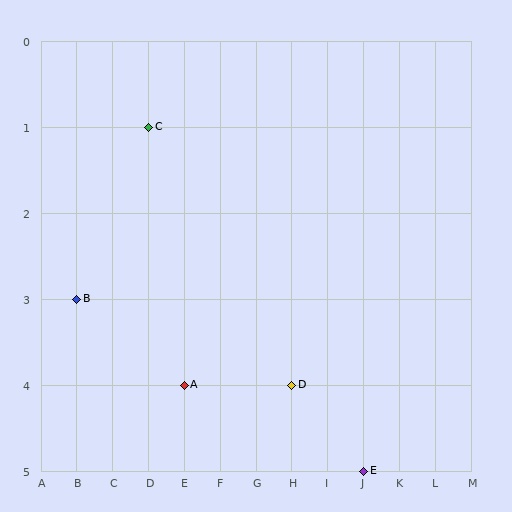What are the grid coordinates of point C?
Point C is at grid coordinates (D, 1).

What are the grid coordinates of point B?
Point B is at grid coordinates (B, 3).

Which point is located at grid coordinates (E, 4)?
Point A is at (E, 4).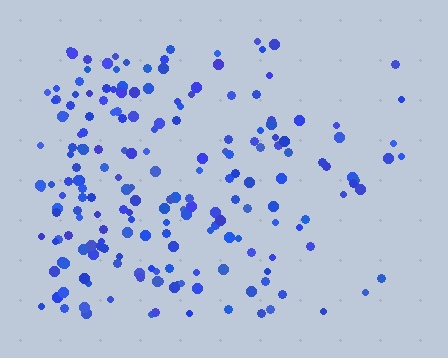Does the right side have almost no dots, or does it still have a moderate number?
Still a moderate number, just noticeably fewer than the left.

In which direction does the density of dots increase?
From right to left, with the left side densest.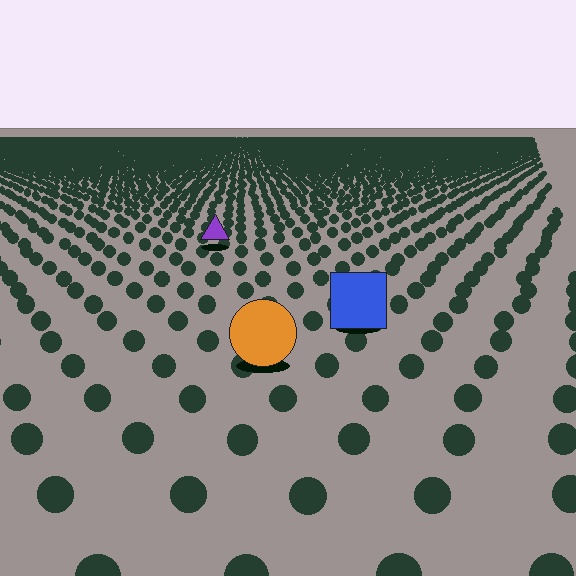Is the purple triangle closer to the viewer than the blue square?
No. The blue square is closer — you can tell from the texture gradient: the ground texture is coarser near it.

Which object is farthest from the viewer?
The purple triangle is farthest from the viewer. It appears smaller and the ground texture around it is denser.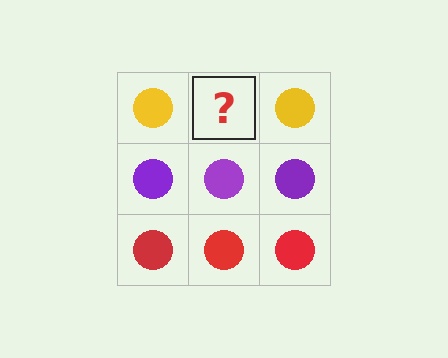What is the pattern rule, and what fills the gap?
The rule is that each row has a consistent color. The gap should be filled with a yellow circle.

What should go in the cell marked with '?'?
The missing cell should contain a yellow circle.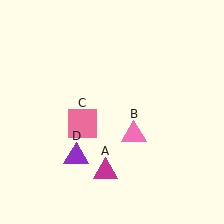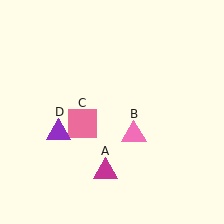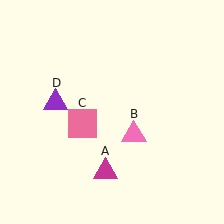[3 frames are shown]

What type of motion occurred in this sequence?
The purple triangle (object D) rotated clockwise around the center of the scene.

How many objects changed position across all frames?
1 object changed position: purple triangle (object D).